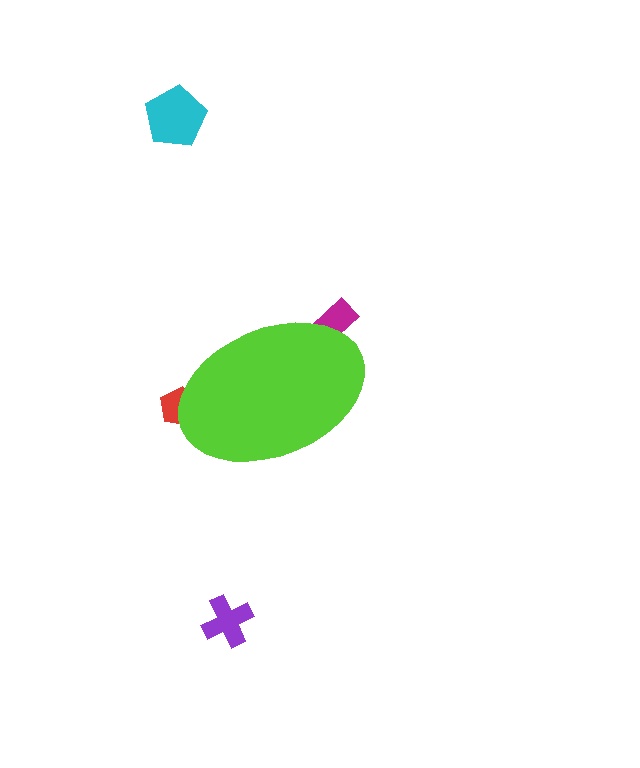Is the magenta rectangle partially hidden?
Yes, the magenta rectangle is partially hidden behind the lime ellipse.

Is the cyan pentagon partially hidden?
No, the cyan pentagon is fully visible.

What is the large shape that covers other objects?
A lime ellipse.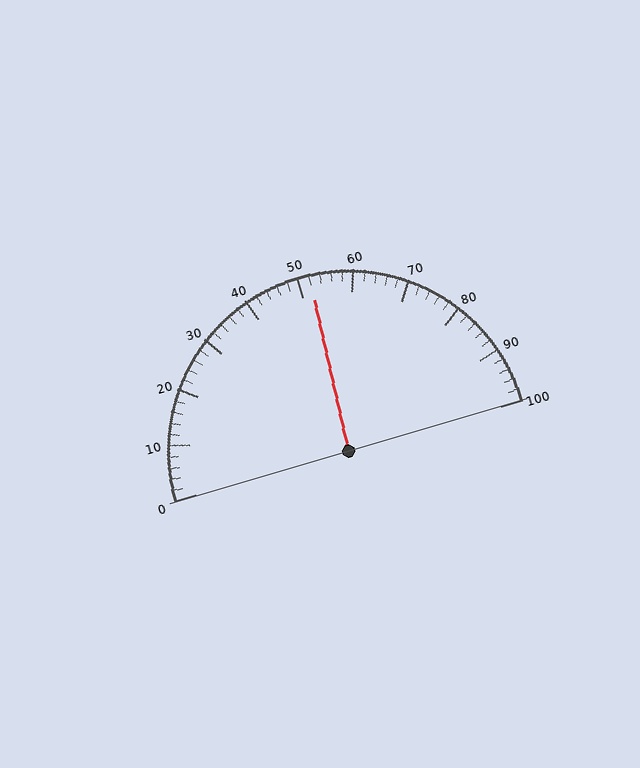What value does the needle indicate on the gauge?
The needle indicates approximately 52.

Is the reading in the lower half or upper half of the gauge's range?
The reading is in the upper half of the range (0 to 100).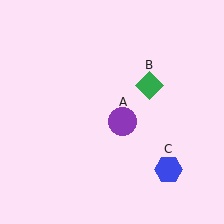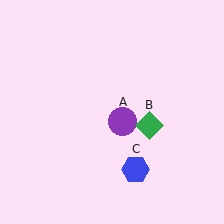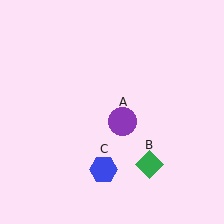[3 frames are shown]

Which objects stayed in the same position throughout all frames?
Purple circle (object A) remained stationary.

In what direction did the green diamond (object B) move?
The green diamond (object B) moved down.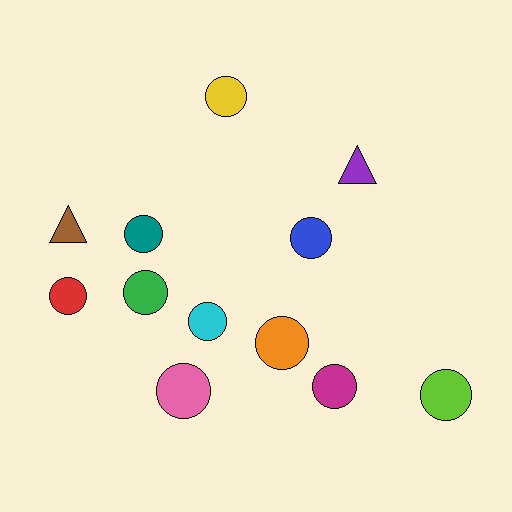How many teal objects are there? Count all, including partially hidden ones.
There is 1 teal object.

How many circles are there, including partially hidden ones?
There are 10 circles.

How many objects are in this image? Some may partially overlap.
There are 12 objects.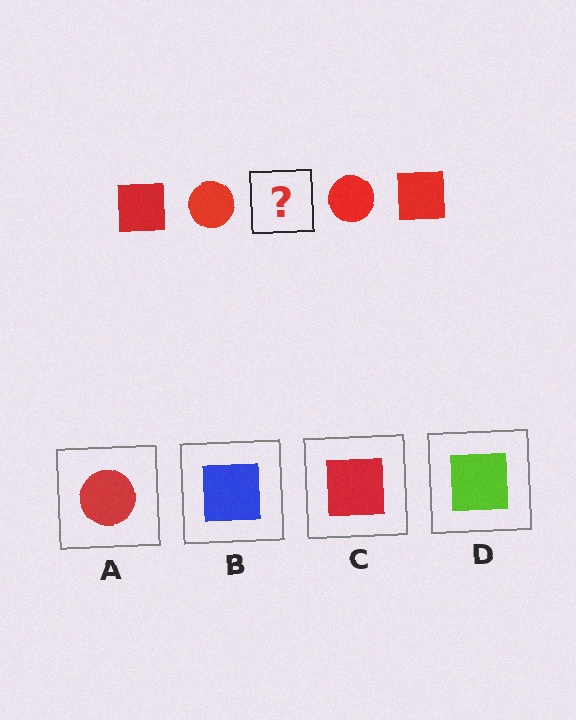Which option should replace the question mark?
Option C.